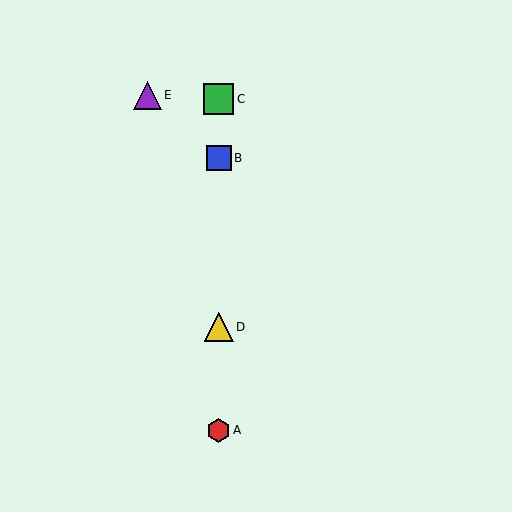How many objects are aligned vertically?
4 objects (A, B, C, D) are aligned vertically.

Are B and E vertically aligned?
No, B is at x≈219 and E is at x≈147.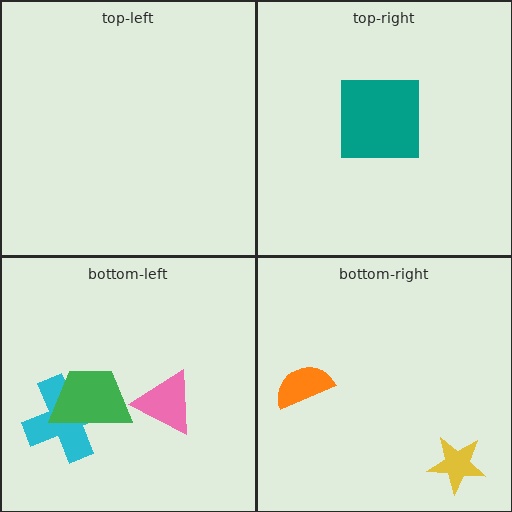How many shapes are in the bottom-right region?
2.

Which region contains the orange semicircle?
The bottom-right region.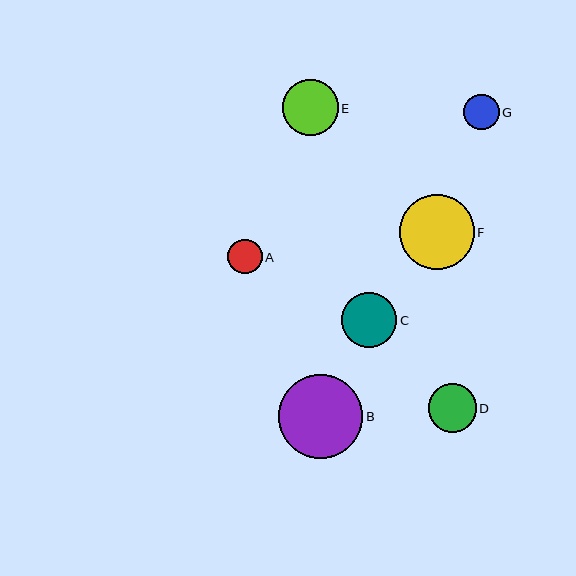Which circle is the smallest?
Circle A is the smallest with a size of approximately 34 pixels.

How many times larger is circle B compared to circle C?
Circle B is approximately 1.5 times the size of circle C.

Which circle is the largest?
Circle B is the largest with a size of approximately 84 pixels.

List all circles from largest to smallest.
From largest to smallest: B, F, E, C, D, G, A.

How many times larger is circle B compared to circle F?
Circle B is approximately 1.1 times the size of circle F.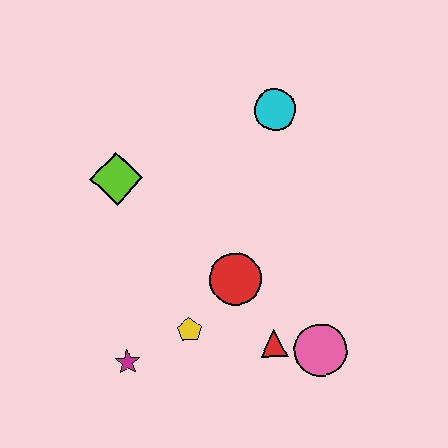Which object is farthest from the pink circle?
The lime diamond is farthest from the pink circle.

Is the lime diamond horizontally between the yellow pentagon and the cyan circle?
No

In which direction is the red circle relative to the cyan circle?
The red circle is below the cyan circle.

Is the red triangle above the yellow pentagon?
No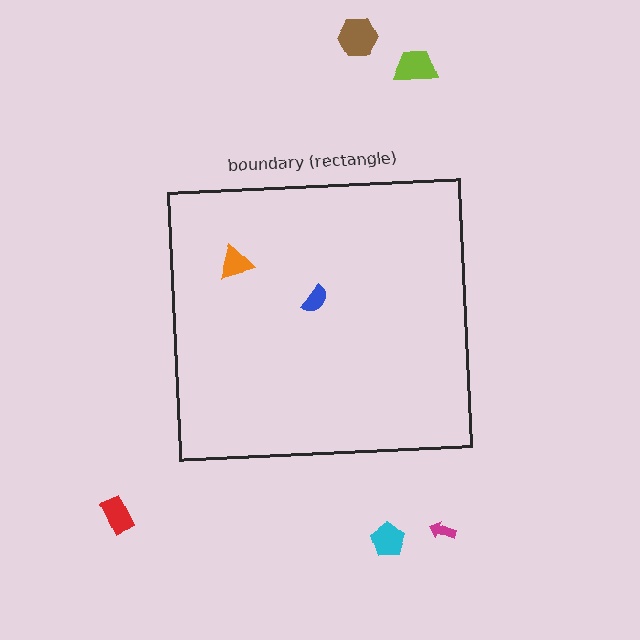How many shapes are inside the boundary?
2 inside, 5 outside.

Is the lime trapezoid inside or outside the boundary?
Outside.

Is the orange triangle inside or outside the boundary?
Inside.